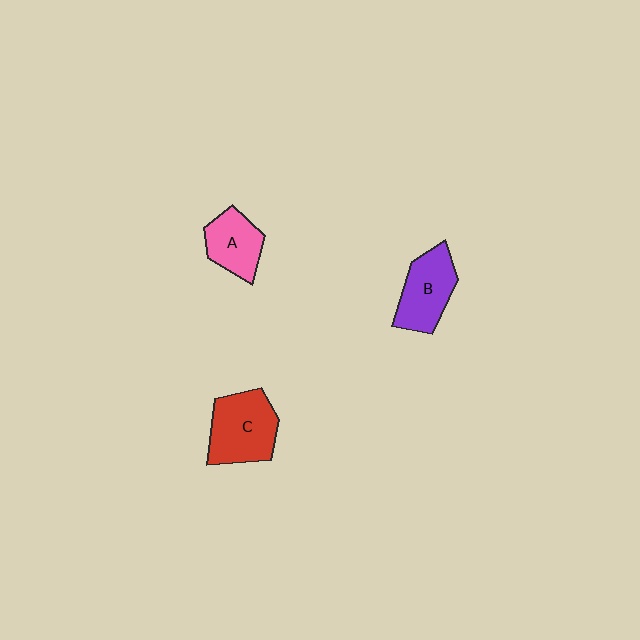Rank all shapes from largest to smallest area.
From largest to smallest: C (red), B (purple), A (pink).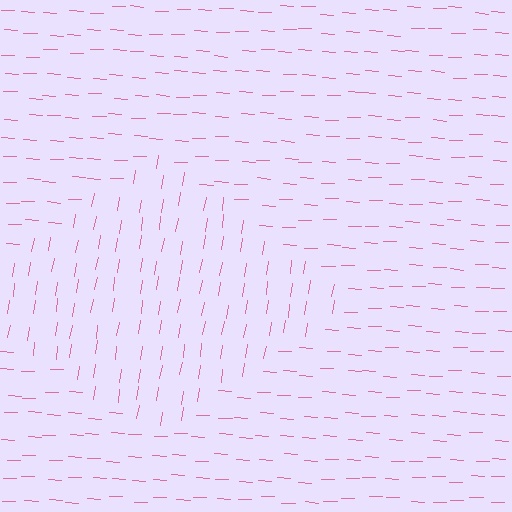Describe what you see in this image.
The image is filled with small pink line segments. A diamond region in the image has lines oriented differently from the surrounding lines, creating a visible texture boundary.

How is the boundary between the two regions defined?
The boundary is defined purely by a change in line orientation (approximately 84 degrees difference). All lines are the same color and thickness.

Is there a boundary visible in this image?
Yes, there is a texture boundary formed by a change in line orientation.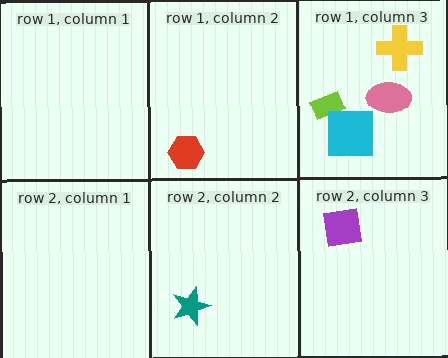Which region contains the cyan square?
The row 1, column 3 region.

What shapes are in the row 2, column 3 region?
The purple square.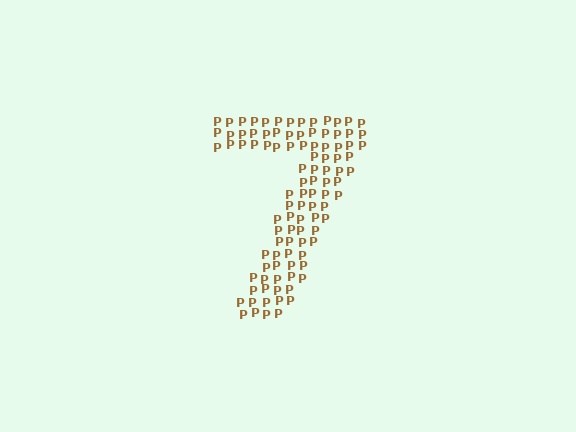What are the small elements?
The small elements are letter P's.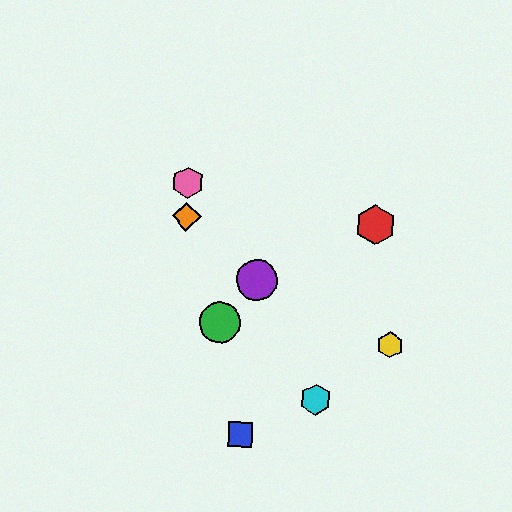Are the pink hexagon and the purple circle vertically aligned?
No, the pink hexagon is at x≈188 and the purple circle is at x≈257.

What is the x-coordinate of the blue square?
The blue square is at x≈240.